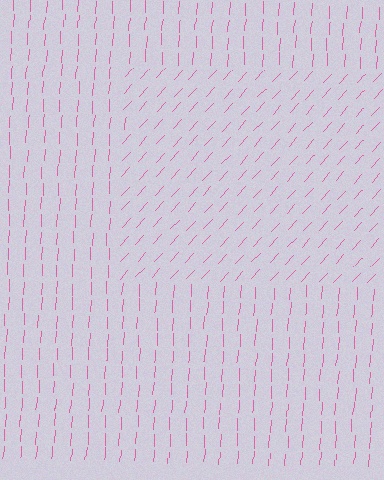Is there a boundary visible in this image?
Yes, there is a texture boundary formed by a change in line orientation.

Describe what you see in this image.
The image is filled with small pink line segments. A rectangle region in the image has lines oriented differently from the surrounding lines, creating a visible texture boundary.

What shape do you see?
I see a rectangle.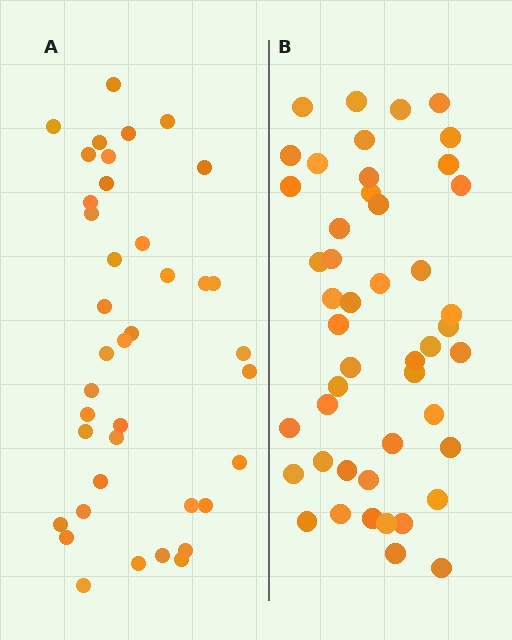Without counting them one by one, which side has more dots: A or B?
Region B (the right region) has more dots.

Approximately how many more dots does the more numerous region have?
Region B has roughly 8 or so more dots than region A.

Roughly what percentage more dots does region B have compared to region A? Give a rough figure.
About 20% more.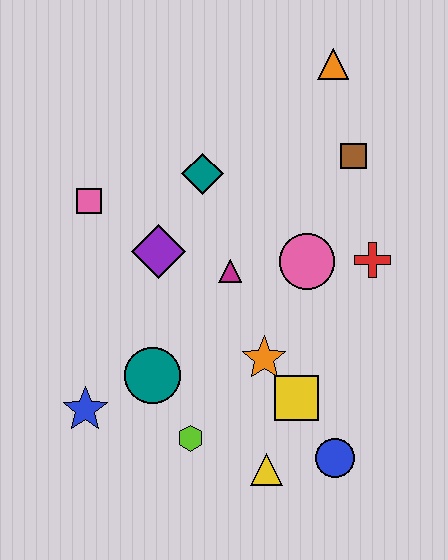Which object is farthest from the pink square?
The blue circle is farthest from the pink square.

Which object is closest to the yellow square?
The orange star is closest to the yellow square.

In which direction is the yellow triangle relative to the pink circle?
The yellow triangle is below the pink circle.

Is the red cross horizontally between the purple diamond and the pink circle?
No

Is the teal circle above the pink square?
No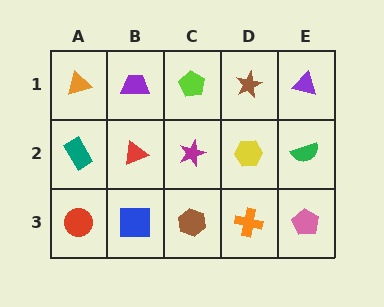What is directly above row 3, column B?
A red triangle.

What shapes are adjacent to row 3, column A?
A teal rectangle (row 2, column A), a blue square (row 3, column B).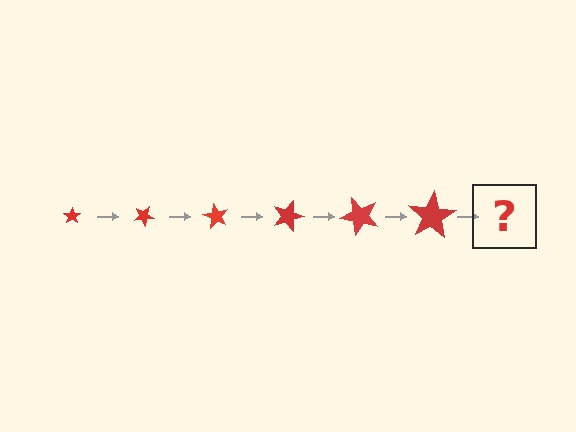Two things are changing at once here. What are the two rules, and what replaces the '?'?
The two rules are that the star grows larger each step and it rotates 30 degrees each step. The '?' should be a star, larger than the previous one and rotated 180 degrees from the start.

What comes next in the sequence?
The next element should be a star, larger than the previous one and rotated 180 degrees from the start.